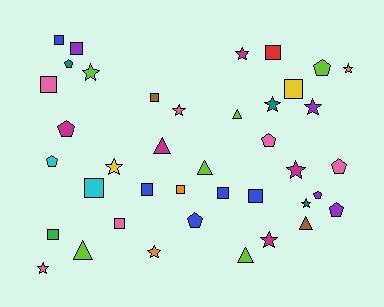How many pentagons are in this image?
There are 9 pentagons.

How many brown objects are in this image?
There are 2 brown objects.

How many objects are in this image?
There are 40 objects.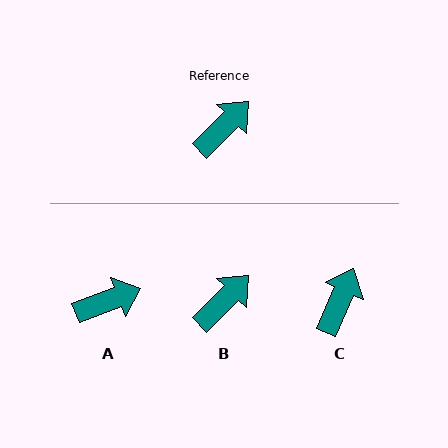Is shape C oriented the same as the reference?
No, it is off by about 21 degrees.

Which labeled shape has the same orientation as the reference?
B.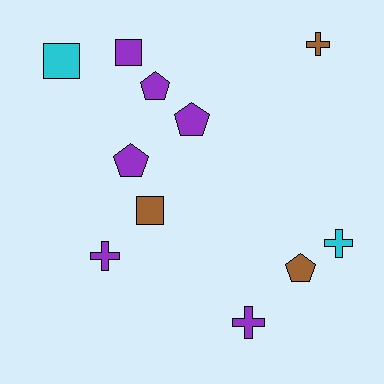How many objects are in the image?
There are 11 objects.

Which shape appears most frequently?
Cross, with 4 objects.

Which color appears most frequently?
Purple, with 6 objects.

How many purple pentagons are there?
There are 3 purple pentagons.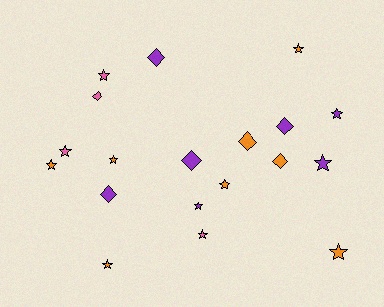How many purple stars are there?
There are 3 purple stars.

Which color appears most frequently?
Orange, with 8 objects.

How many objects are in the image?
There are 19 objects.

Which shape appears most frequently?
Star, with 12 objects.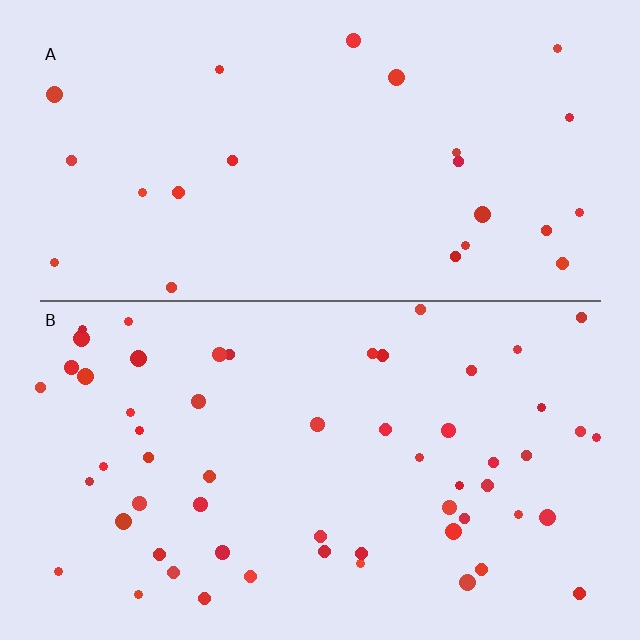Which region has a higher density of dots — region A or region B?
B (the bottom).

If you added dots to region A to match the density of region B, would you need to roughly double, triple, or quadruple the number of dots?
Approximately double.